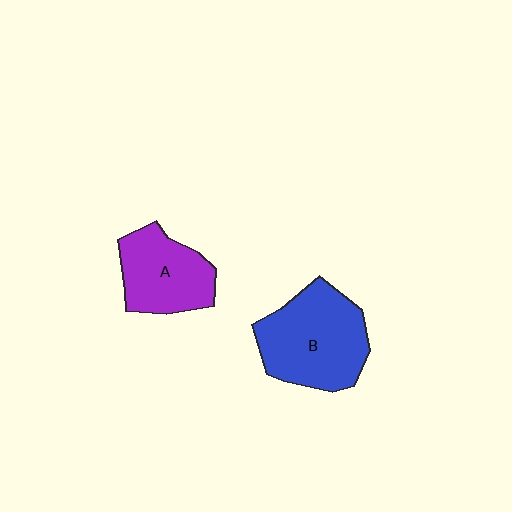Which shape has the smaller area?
Shape A (purple).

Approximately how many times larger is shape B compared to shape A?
Approximately 1.4 times.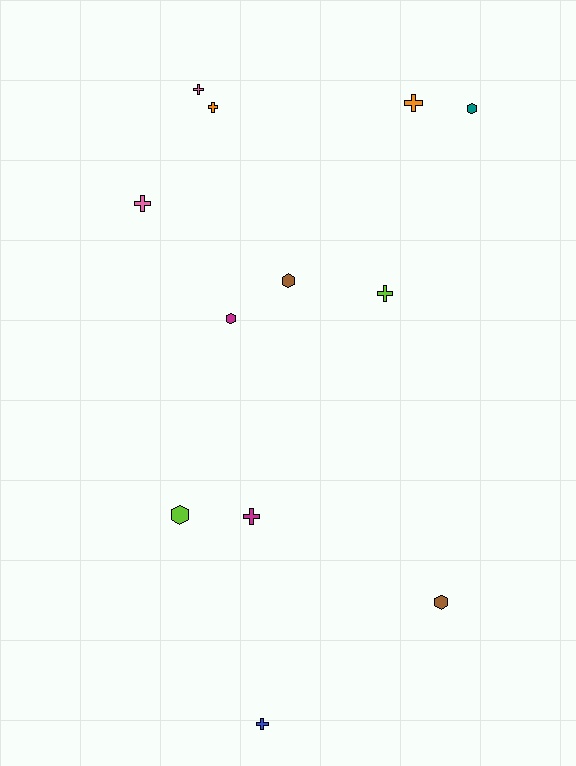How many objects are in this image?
There are 12 objects.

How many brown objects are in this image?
There are 2 brown objects.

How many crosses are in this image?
There are 7 crosses.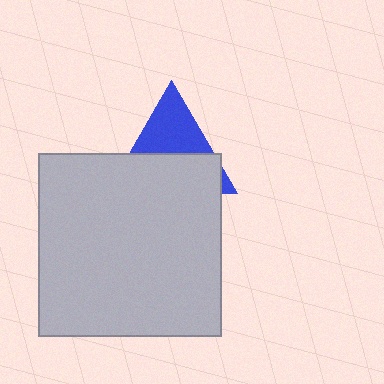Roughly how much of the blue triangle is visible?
About half of it is visible (roughly 45%).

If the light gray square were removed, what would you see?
You would see the complete blue triangle.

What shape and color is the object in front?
The object in front is a light gray square.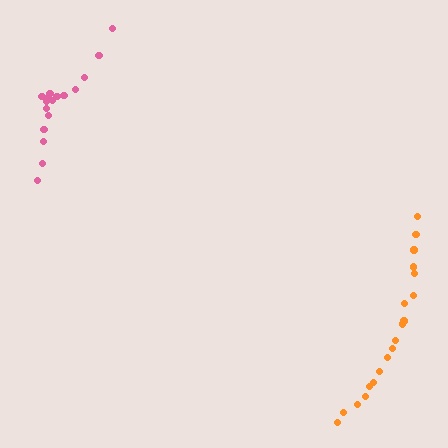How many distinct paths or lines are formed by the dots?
There are 2 distinct paths.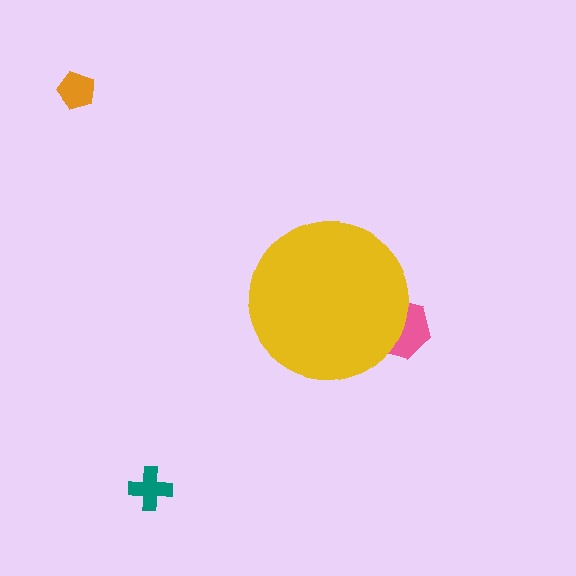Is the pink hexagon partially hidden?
Yes, the pink hexagon is partially hidden behind the yellow circle.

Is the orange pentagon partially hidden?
No, the orange pentagon is fully visible.